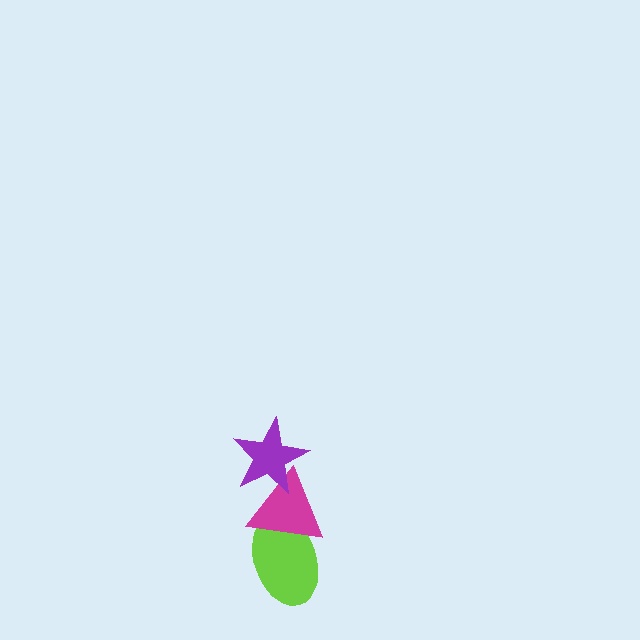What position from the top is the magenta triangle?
The magenta triangle is 2nd from the top.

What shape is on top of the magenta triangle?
The purple star is on top of the magenta triangle.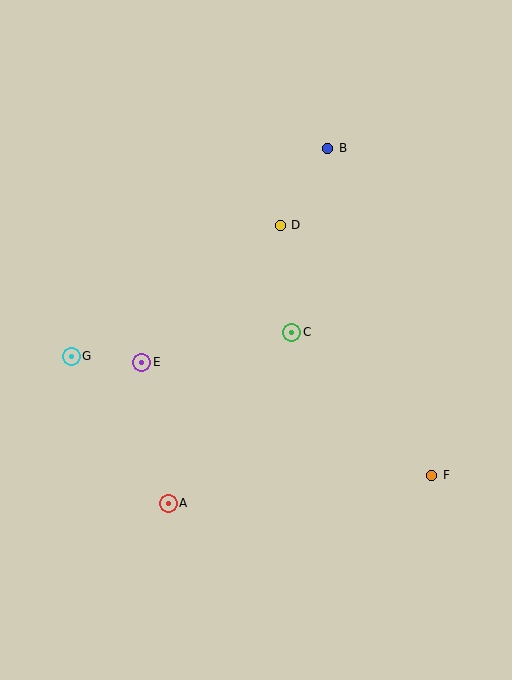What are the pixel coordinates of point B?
Point B is at (328, 148).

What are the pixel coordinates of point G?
Point G is at (71, 356).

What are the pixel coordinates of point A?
Point A is at (168, 503).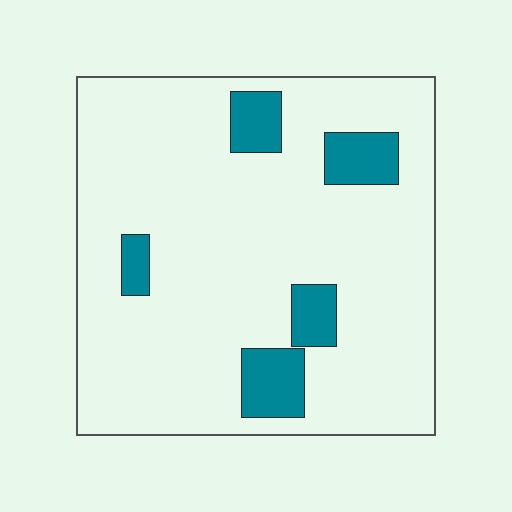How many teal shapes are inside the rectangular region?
5.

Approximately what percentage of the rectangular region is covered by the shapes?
Approximately 15%.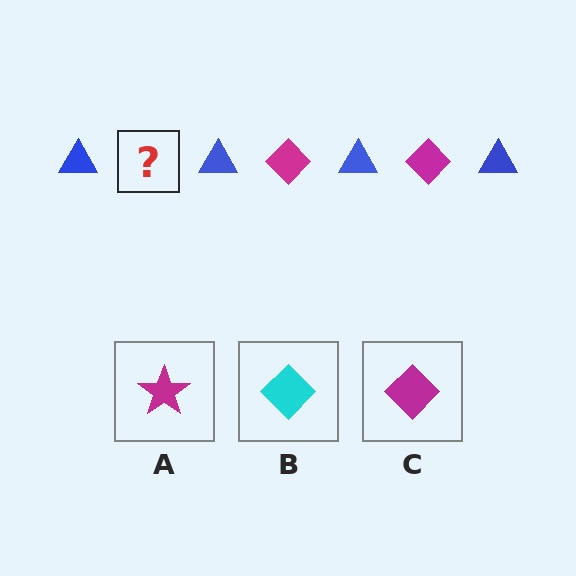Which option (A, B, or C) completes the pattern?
C.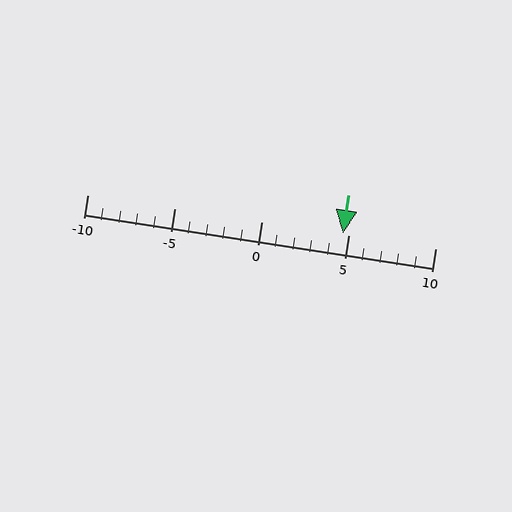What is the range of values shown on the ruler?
The ruler shows values from -10 to 10.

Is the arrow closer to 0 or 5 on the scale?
The arrow is closer to 5.